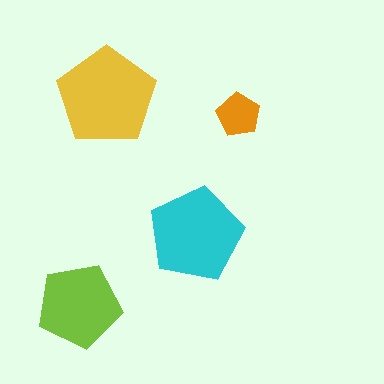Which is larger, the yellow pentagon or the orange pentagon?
The yellow one.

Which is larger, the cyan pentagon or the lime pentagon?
The cyan one.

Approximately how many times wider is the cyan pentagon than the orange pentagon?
About 2 times wider.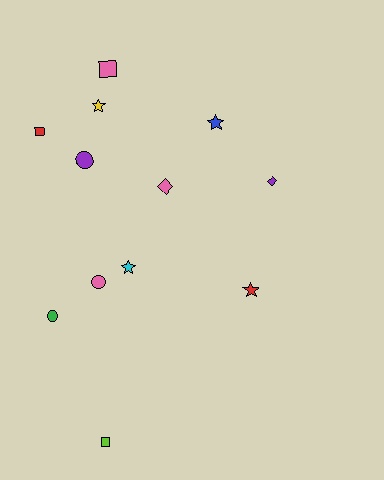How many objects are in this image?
There are 12 objects.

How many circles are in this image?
There are 3 circles.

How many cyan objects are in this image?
There is 1 cyan object.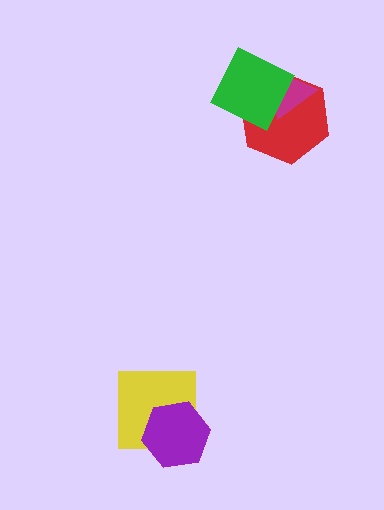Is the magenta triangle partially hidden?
Yes, it is partially covered by another shape.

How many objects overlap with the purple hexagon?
1 object overlaps with the purple hexagon.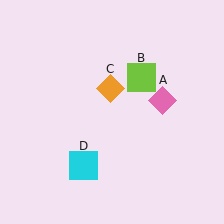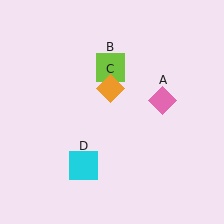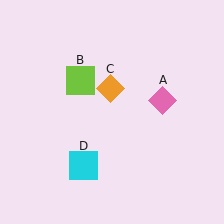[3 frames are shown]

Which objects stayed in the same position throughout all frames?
Pink diamond (object A) and orange diamond (object C) and cyan square (object D) remained stationary.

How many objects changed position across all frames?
1 object changed position: lime square (object B).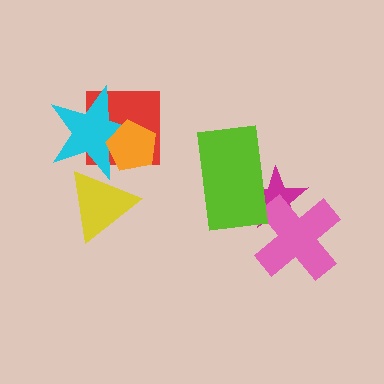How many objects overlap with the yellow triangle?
1 object overlaps with the yellow triangle.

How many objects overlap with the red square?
2 objects overlap with the red square.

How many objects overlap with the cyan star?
3 objects overlap with the cyan star.